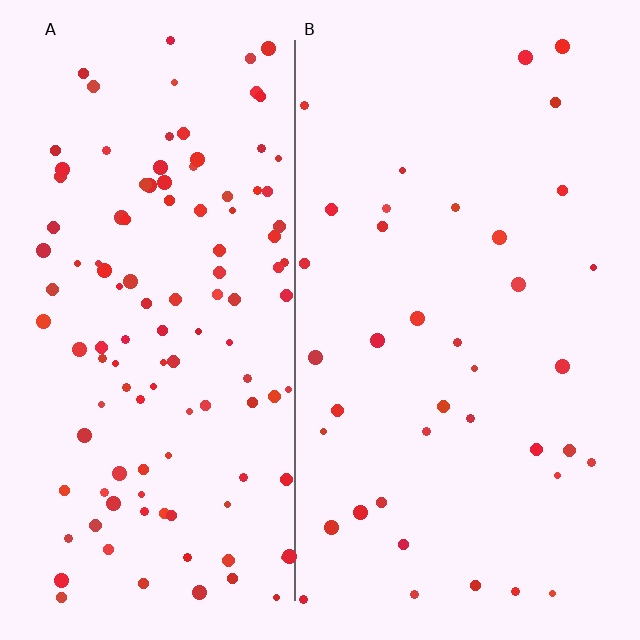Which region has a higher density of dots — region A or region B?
A (the left).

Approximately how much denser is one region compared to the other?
Approximately 3.1× — region A over region B.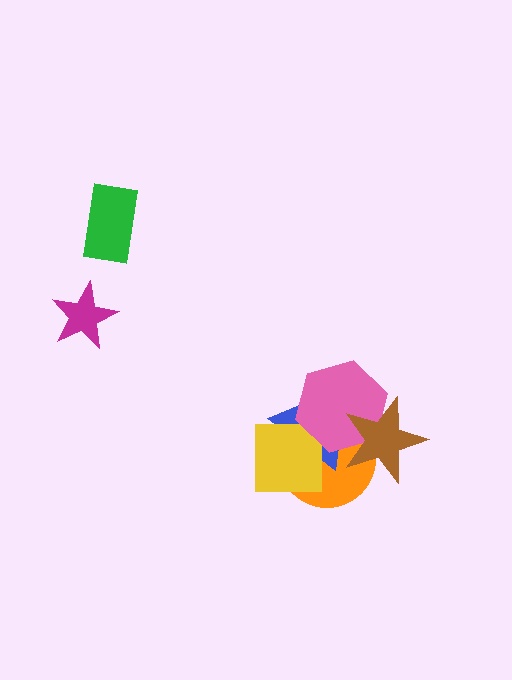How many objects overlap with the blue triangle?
4 objects overlap with the blue triangle.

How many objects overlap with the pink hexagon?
3 objects overlap with the pink hexagon.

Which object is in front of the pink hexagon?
The brown star is in front of the pink hexagon.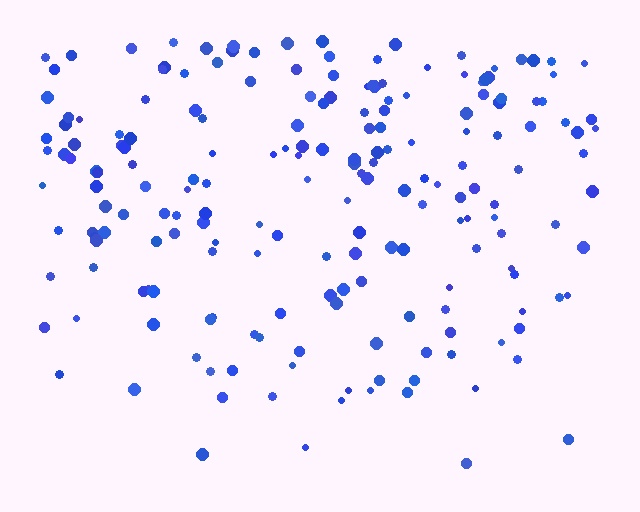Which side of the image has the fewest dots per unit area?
The bottom.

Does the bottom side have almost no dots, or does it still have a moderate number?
Still a moderate number, just noticeably fewer than the top.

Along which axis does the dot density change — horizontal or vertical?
Vertical.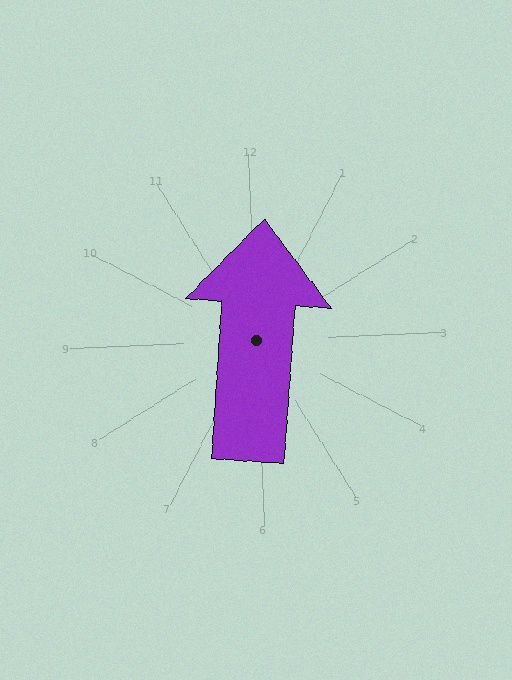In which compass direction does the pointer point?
North.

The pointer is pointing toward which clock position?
Roughly 12 o'clock.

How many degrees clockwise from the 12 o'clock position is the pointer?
Approximately 6 degrees.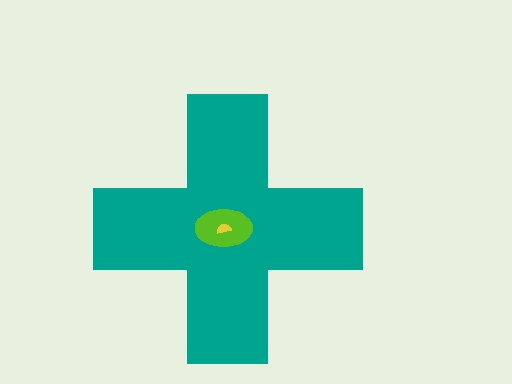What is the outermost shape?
The teal cross.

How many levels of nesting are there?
3.